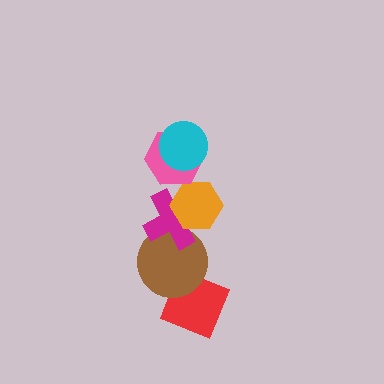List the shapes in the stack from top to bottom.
From top to bottom: the cyan circle, the pink hexagon, the orange hexagon, the magenta cross, the brown circle, the red diamond.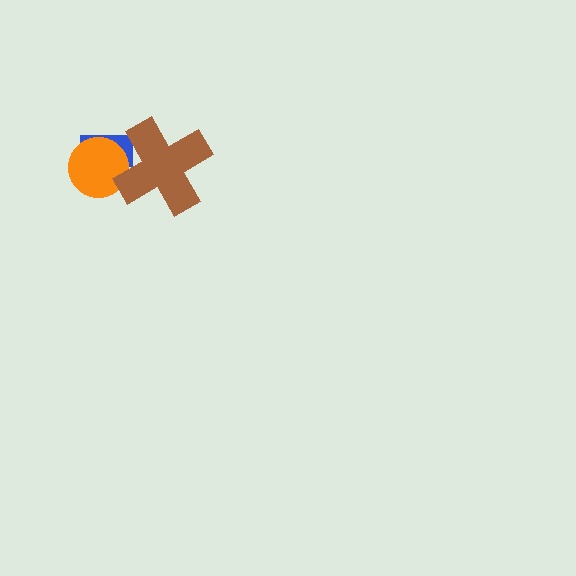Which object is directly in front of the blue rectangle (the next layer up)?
The orange circle is directly in front of the blue rectangle.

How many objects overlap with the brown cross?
2 objects overlap with the brown cross.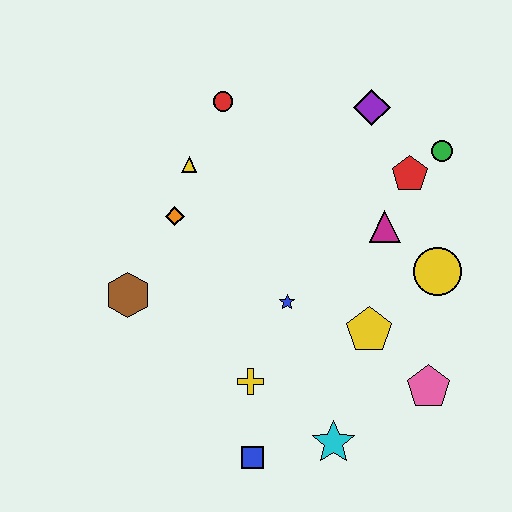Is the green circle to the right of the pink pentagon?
Yes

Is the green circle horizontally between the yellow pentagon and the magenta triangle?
No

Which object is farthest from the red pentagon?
The blue square is farthest from the red pentagon.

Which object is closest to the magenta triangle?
The red pentagon is closest to the magenta triangle.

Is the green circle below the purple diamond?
Yes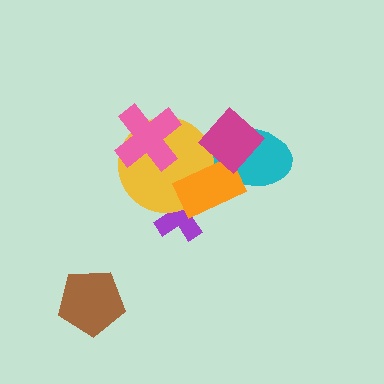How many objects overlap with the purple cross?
2 objects overlap with the purple cross.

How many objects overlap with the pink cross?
1 object overlaps with the pink cross.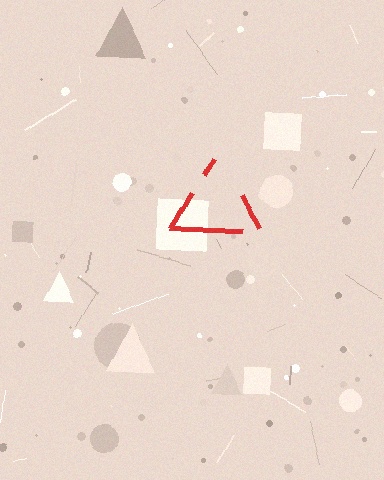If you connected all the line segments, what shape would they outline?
They would outline a triangle.